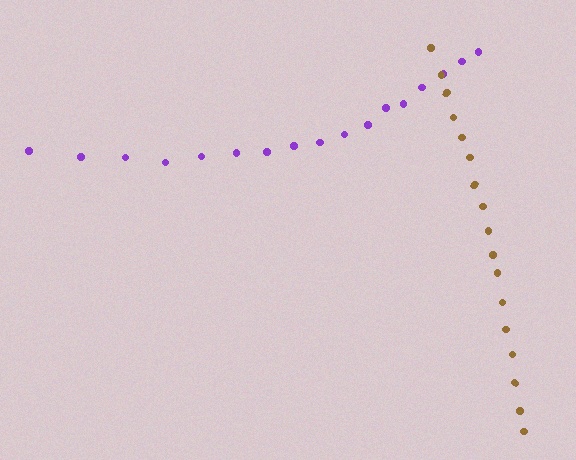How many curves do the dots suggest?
There are 2 distinct paths.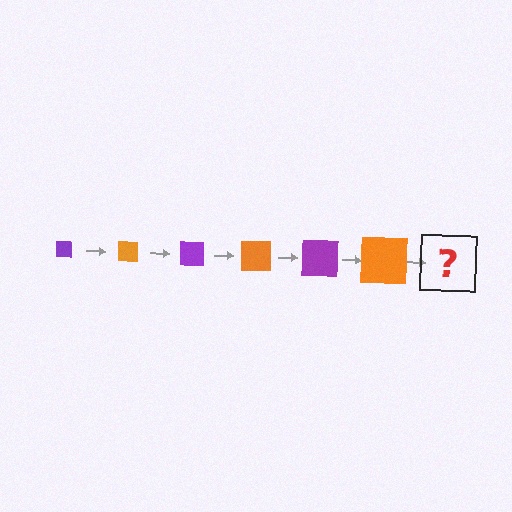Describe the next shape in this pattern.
It should be a purple square, larger than the previous one.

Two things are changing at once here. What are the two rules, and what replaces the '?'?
The two rules are that the square grows larger each step and the color cycles through purple and orange. The '?' should be a purple square, larger than the previous one.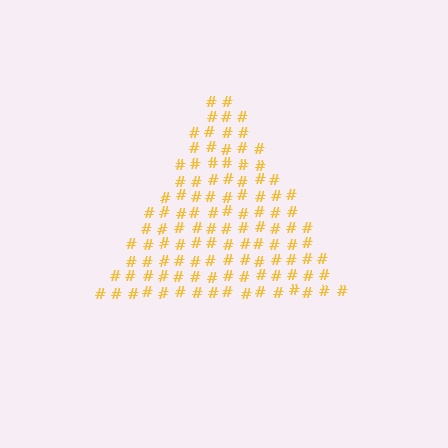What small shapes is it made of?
It is made of small hash symbols.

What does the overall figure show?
The overall figure shows a triangle.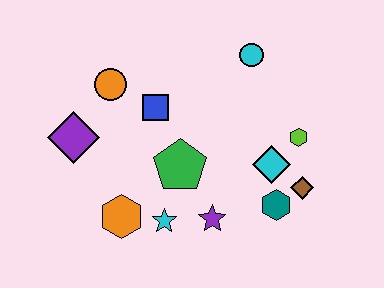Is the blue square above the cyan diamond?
Yes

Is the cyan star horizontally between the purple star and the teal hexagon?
No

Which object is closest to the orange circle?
The blue square is closest to the orange circle.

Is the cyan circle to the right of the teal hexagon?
No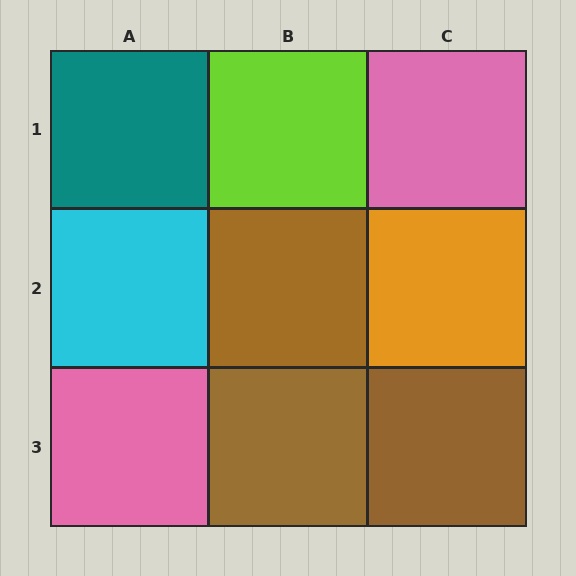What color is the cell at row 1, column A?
Teal.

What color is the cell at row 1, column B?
Lime.